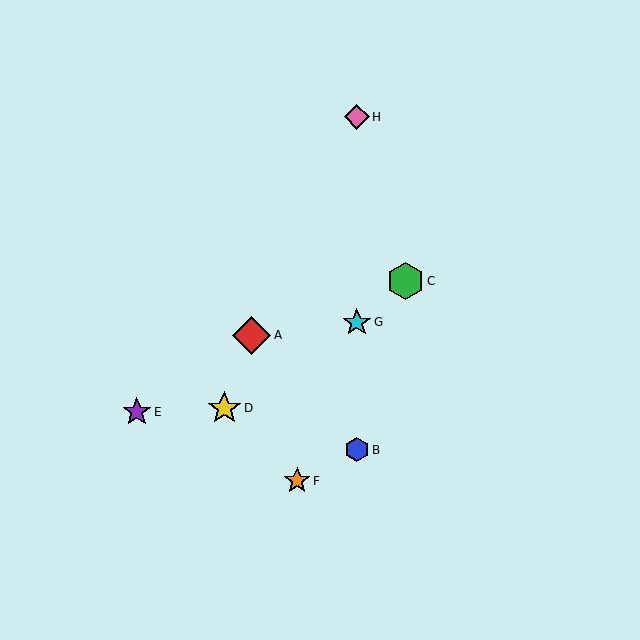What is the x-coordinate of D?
Object D is at x≈224.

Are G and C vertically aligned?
No, G is at x≈357 and C is at x≈406.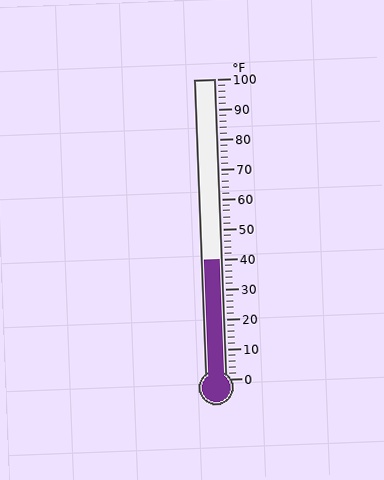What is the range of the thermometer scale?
The thermometer scale ranges from 0°F to 100°F.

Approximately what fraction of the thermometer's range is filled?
The thermometer is filled to approximately 40% of its range.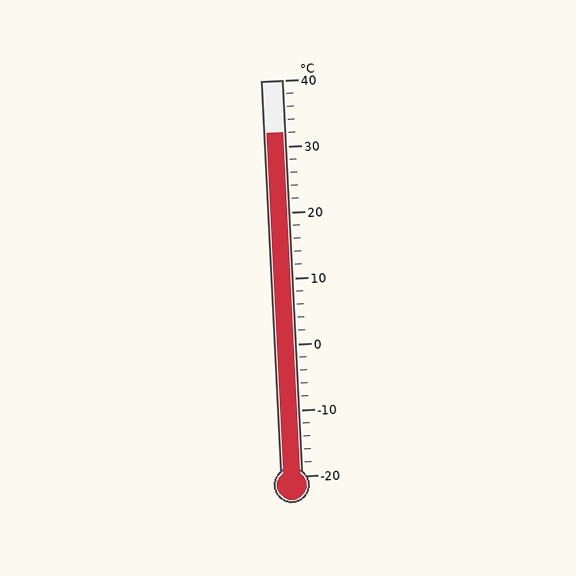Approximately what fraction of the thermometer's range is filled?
The thermometer is filled to approximately 85% of its range.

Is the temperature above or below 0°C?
The temperature is above 0°C.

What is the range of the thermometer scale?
The thermometer scale ranges from -20°C to 40°C.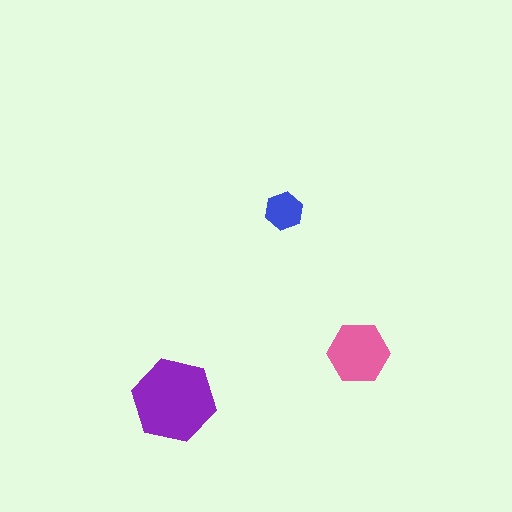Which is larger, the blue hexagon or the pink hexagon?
The pink one.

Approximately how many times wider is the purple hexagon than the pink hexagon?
About 1.5 times wider.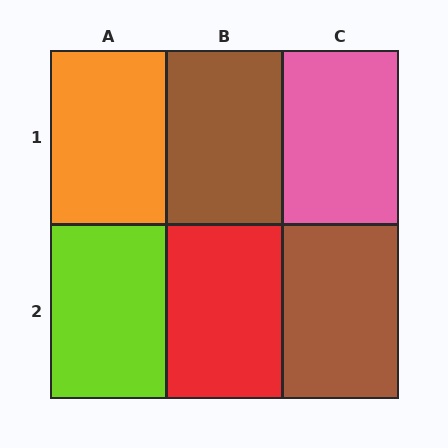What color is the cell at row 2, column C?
Brown.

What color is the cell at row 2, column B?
Red.